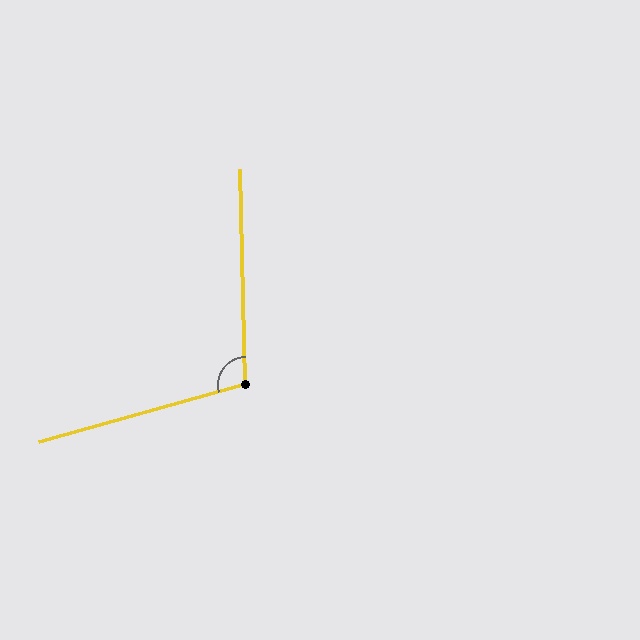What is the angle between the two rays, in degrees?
Approximately 104 degrees.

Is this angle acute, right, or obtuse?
It is obtuse.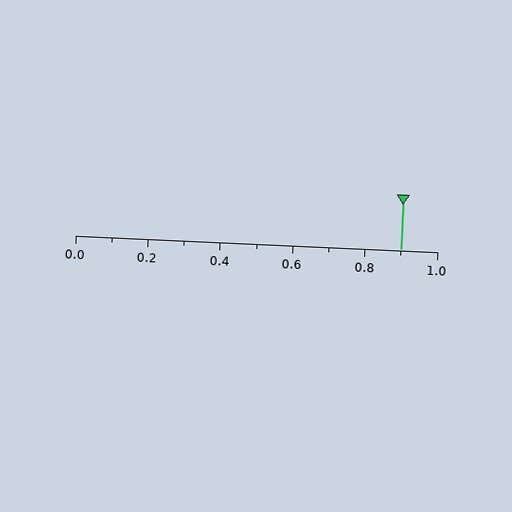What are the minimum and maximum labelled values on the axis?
The axis runs from 0.0 to 1.0.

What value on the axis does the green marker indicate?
The marker indicates approximately 0.9.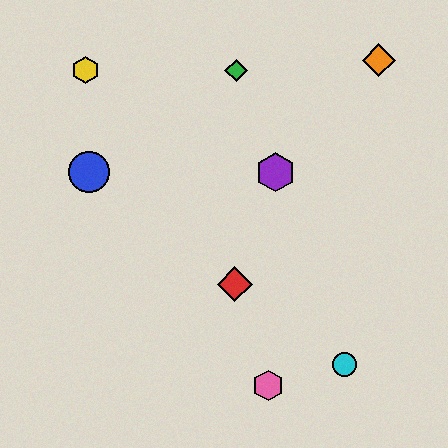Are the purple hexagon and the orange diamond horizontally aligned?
No, the purple hexagon is at y≈172 and the orange diamond is at y≈60.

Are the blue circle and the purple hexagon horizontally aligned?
Yes, both are at y≈172.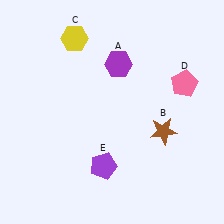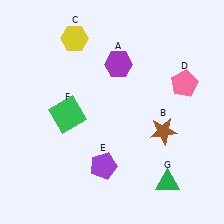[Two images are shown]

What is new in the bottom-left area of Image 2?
A green square (F) was added in the bottom-left area of Image 2.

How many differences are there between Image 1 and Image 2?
There are 2 differences between the two images.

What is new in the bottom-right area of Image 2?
A green triangle (G) was added in the bottom-right area of Image 2.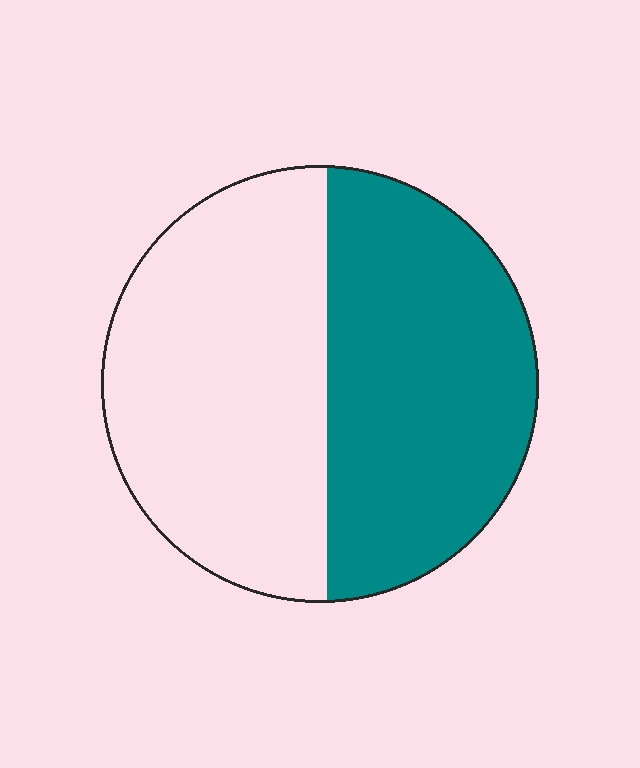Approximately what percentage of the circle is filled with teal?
Approximately 50%.